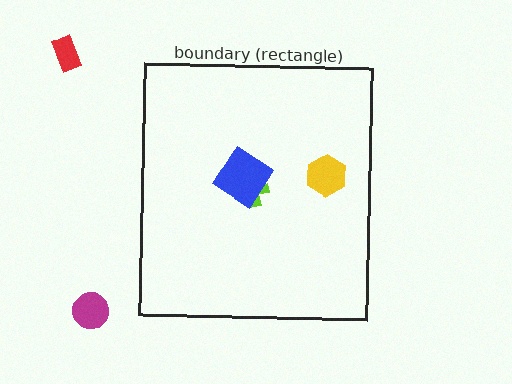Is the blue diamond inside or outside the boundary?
Inside.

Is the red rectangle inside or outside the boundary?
Outside.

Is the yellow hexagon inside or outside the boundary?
Inside.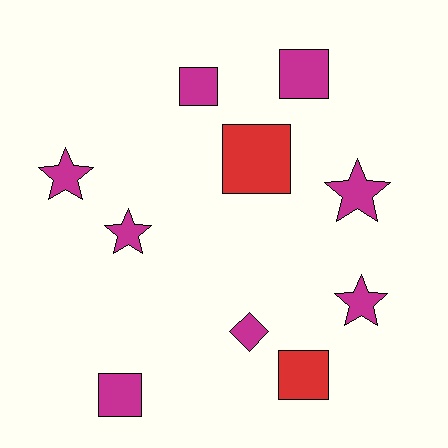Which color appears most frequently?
Magenta, with 8 objects.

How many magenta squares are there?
There are 3 magenta squares.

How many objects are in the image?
There are 10 objects.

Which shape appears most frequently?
Square, with 5 objects.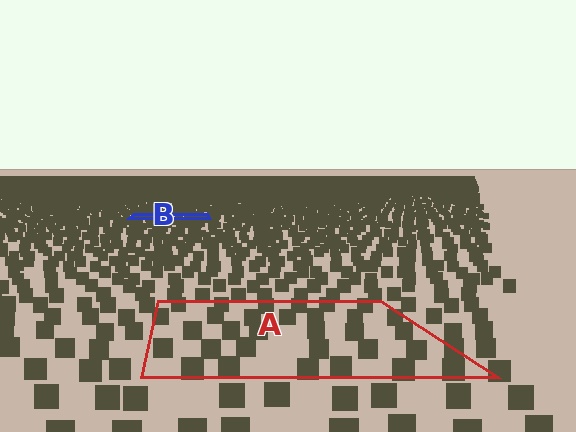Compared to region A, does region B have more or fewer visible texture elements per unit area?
Region B has more texture elements per unit area — they are packed more densely because it is farther away.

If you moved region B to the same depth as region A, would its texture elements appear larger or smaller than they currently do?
They would appear larger. At a closer depth, the same texture elements are projected at a bigger on-screen size.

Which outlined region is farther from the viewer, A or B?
Region B is farther from the viewer — the texture elements inside it appear smaller and more densely packed.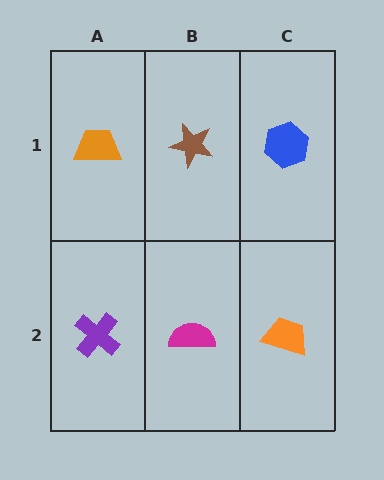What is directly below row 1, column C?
An orange trapezoid.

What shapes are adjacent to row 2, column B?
A brown star (row 1, column B), a purple cross (row 2, column A), an orange trapezoid (row 2, column C).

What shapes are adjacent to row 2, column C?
A blue hexagon (row 1, column C), a magenta semicircle (row 2, column B).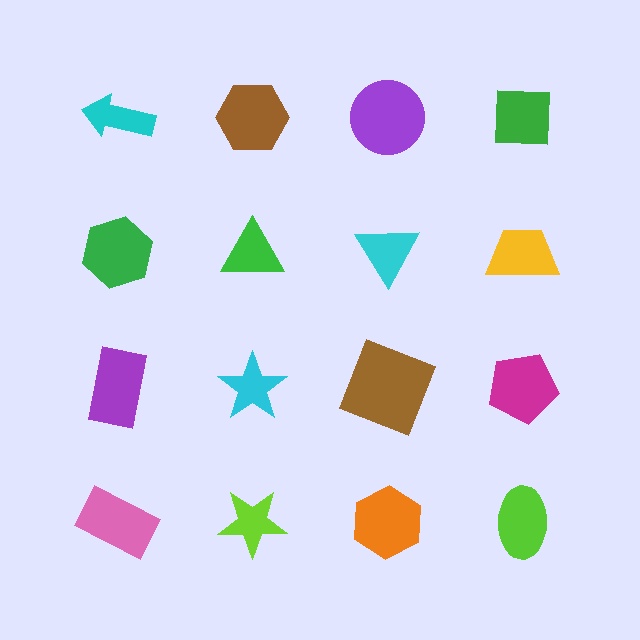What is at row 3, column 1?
A purple rectangle.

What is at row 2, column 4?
A yellow trapezoid.